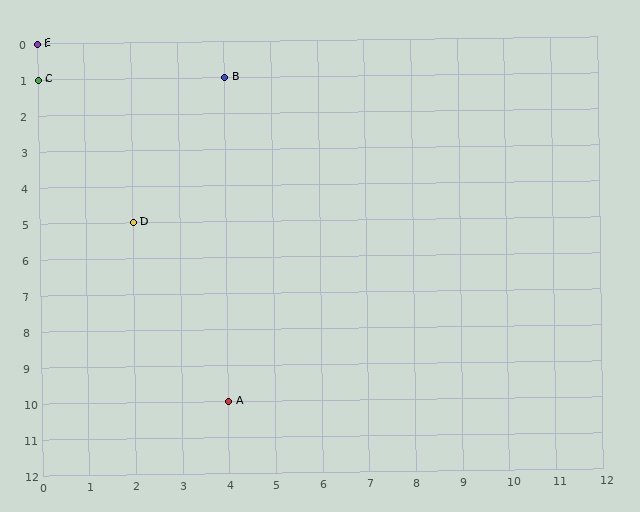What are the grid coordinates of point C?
Point C is at grid coordinates (0, 1).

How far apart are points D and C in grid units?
Points D and C are 2 columns and 4 rows apart (about 4.5 grid units diagonally).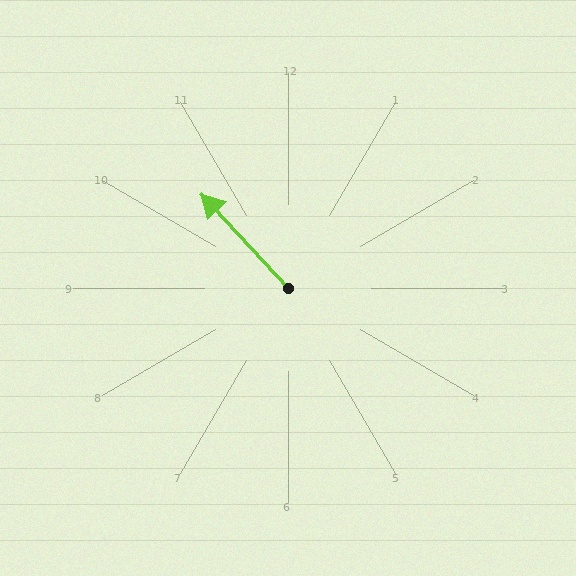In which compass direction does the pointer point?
Northwest.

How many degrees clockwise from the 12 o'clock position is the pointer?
Approximately 317 degrees.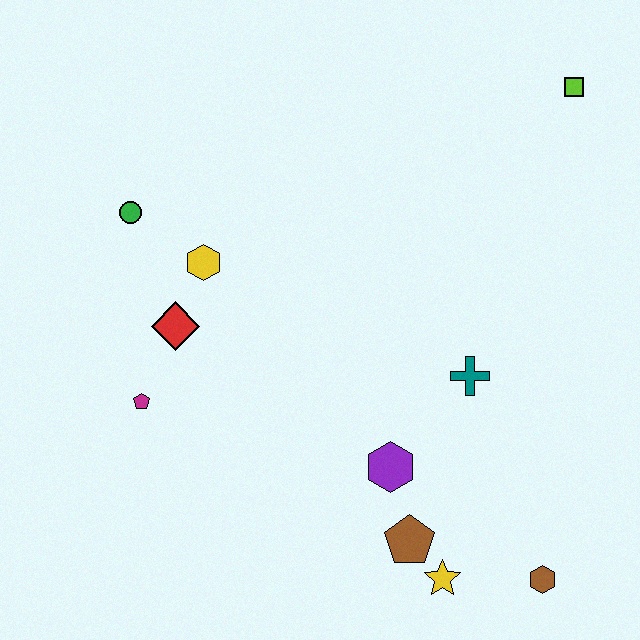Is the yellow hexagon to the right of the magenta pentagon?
Yes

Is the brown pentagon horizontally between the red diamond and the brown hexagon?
Yes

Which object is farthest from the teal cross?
The green circle is farthest from the teal cross.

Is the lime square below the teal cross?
No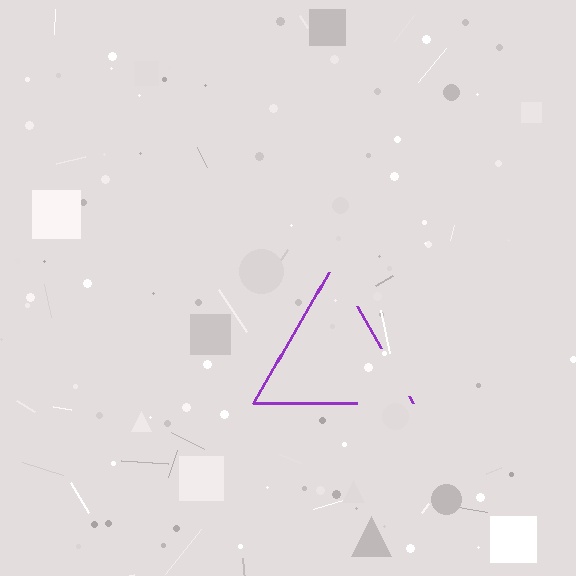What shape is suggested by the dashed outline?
The dashed outline suggests a triangle.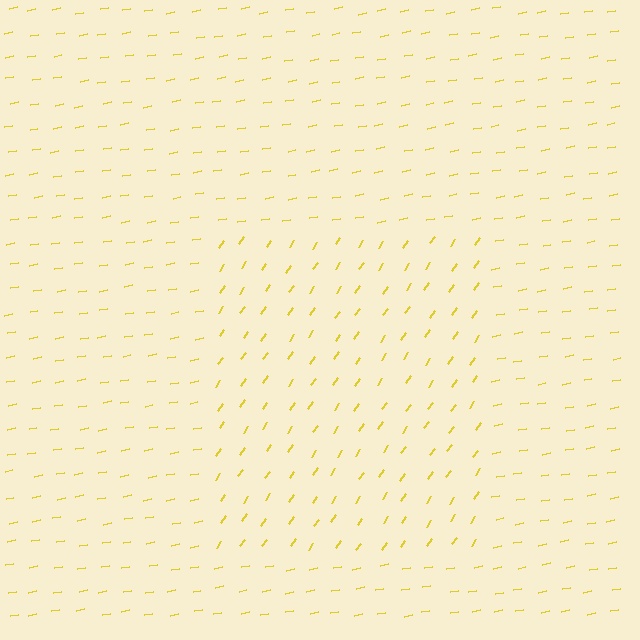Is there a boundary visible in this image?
Yes, there is a texture boundary formed by a change in line orientation.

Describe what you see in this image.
The image is filled with small yellow line segments. A rectangle region in the image has lines oriented differently from the surrounding lines, creating a visible texture boundary.